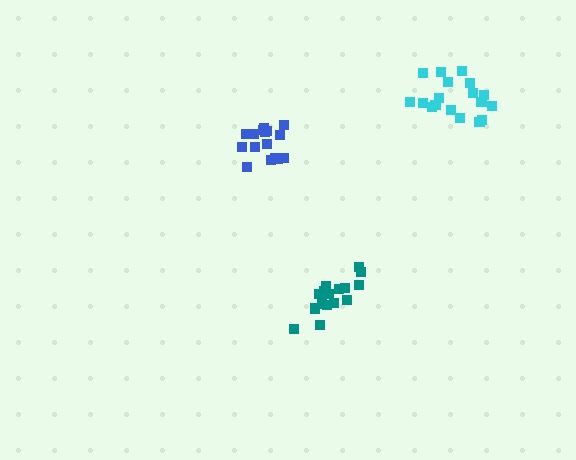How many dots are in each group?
Group 1: 18 dots, Group 2: 16 dots, Group 3: 16 dots (50 total).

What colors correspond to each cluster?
The clusters are colored: cyan, teal, blue.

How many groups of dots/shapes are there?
There are 3 groups.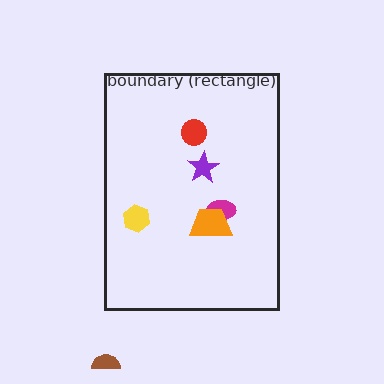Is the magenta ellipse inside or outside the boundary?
Inside.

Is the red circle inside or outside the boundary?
Inside.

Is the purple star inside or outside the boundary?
Inside.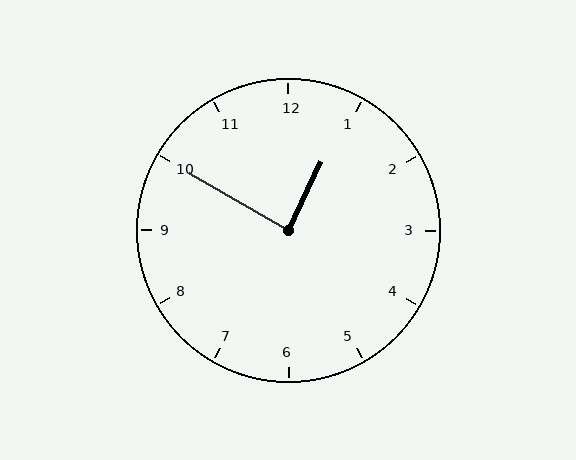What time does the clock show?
12:50.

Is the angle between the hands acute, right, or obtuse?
It is right.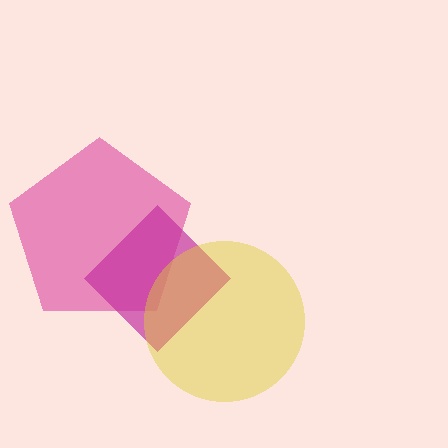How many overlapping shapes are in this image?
There are 3 overlapping shapes in the image.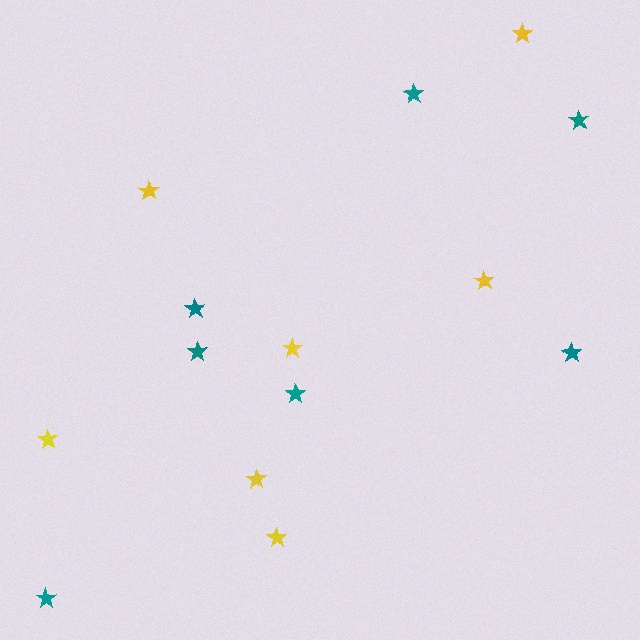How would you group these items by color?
There are 2 groups: one group of teal stars (7) and one group of yellow stars (7).